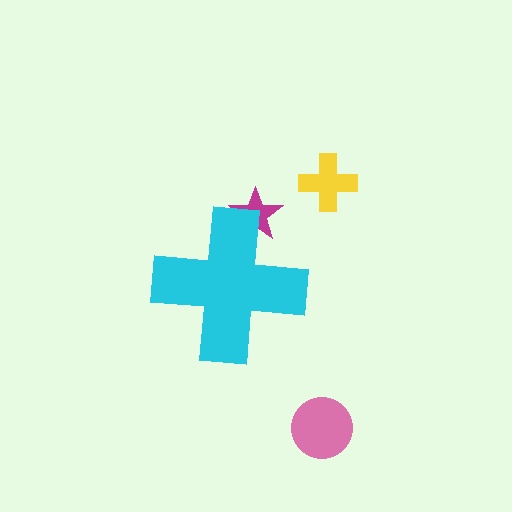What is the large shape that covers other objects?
A cyan cross.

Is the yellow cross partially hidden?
No, the yellow cross is fully visible.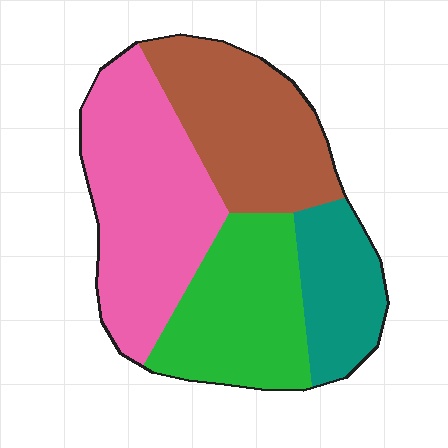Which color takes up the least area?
Teal, at roughly 15%.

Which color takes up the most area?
Pink, at roughly 35%.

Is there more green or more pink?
Pink.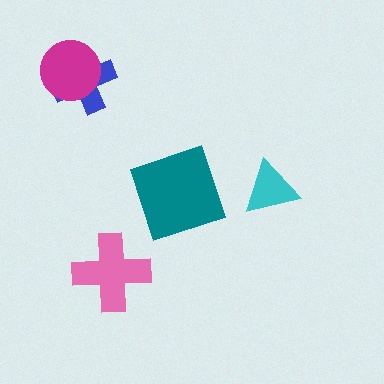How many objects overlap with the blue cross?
1 object overlaps with the blue cross.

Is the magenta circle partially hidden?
No, no other shape covers it.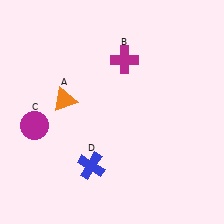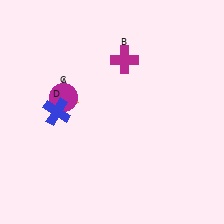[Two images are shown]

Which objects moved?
The objects that moved are: the magenta circle (C), the blue cross (D).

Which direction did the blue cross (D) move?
The blue cross (D) moved up.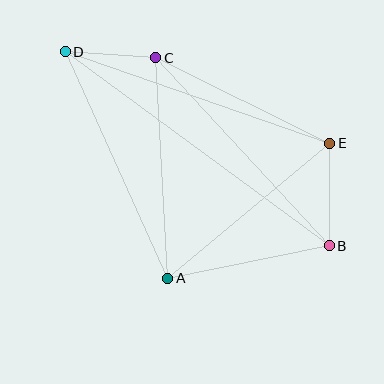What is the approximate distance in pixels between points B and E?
The distance between B and E is approximately 103 pixels.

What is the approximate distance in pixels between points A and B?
The distance between A and B is approximately 165 pixels.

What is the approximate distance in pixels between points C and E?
The distance between C and E is approximately 194 pixels.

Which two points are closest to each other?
Points C and D are closest to each other.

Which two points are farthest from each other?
Points B and D are farthest from each other.